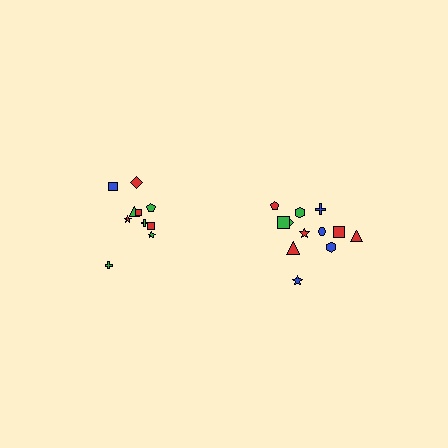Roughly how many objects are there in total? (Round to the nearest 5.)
Roughly 20 objects in total.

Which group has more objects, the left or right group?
The right group.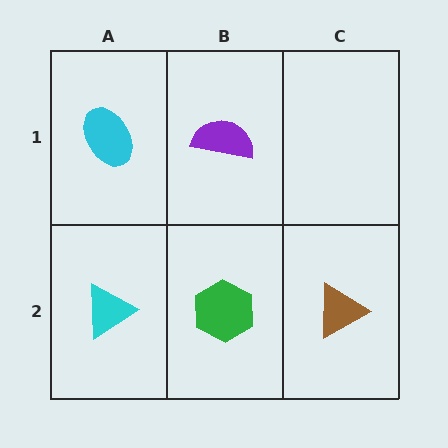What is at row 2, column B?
A green hexagon.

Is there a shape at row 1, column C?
No, that cell is empty.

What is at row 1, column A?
A cyan ellipse.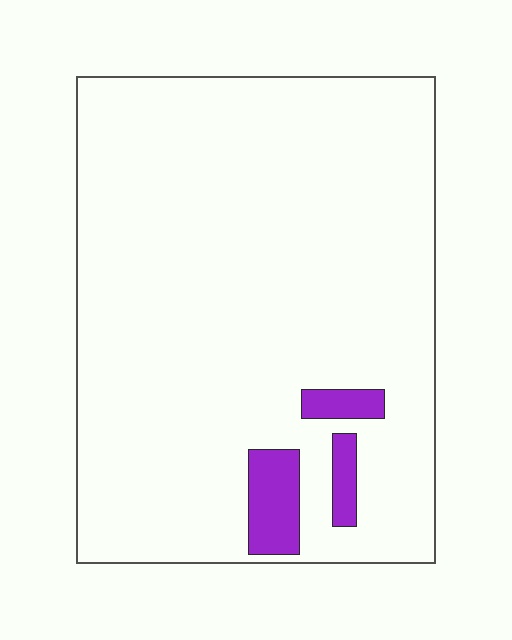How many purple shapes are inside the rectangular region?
3.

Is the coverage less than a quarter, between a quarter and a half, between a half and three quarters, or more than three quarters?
Less than a quarter.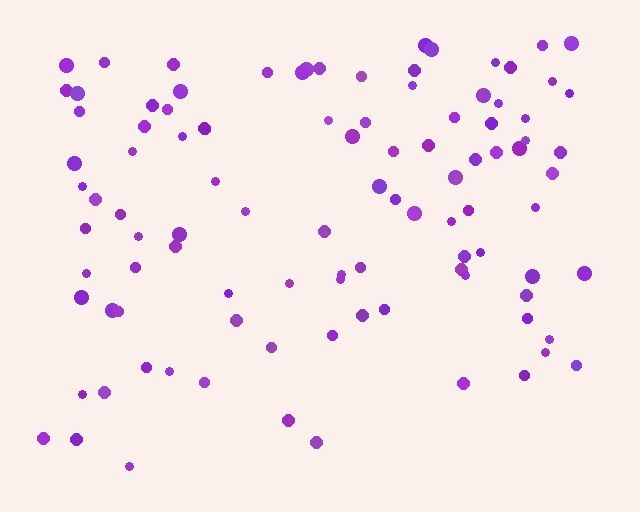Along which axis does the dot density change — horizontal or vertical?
Vertical.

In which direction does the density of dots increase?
From bottom to top, with the top side densest.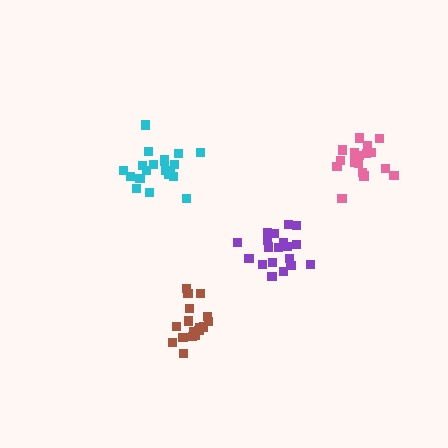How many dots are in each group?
Group 1: 17 dots, Group 2: 19 dots, Group 3: 20 dots, Group 4: 18 dots (74 total).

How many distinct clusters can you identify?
There are 4 distinct clusters.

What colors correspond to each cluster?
The clusters are colored: brown, purple, cyan, pink.